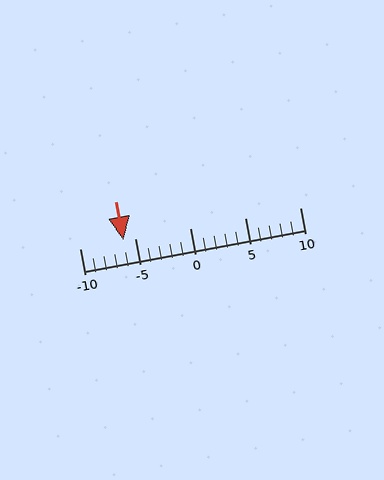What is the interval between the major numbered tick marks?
The major tick marks are spaced 5 units apart.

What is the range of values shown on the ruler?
The ruler shows values from -10 to 10.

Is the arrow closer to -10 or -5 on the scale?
The arrow is closer to -5.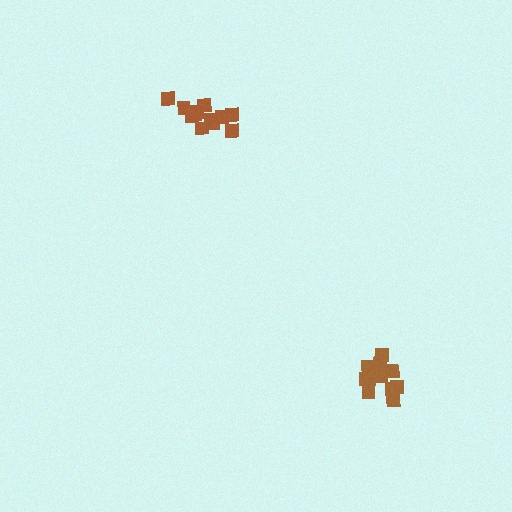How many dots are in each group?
Group 1: 12 dots, Group 2: 13 dots (25 total).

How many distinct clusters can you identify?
There are 2 distinct clusters.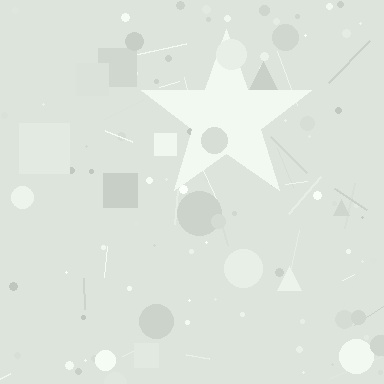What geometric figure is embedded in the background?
A star is embedded in the background.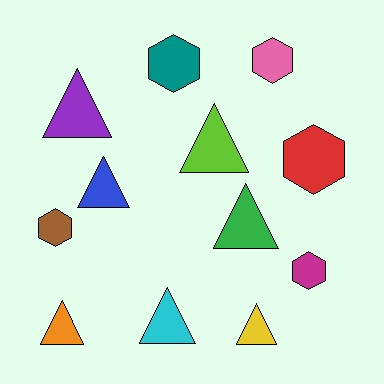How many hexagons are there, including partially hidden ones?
There are 5 hexagons.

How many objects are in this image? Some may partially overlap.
There are 12 objects.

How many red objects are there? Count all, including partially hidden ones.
There is 1 red object.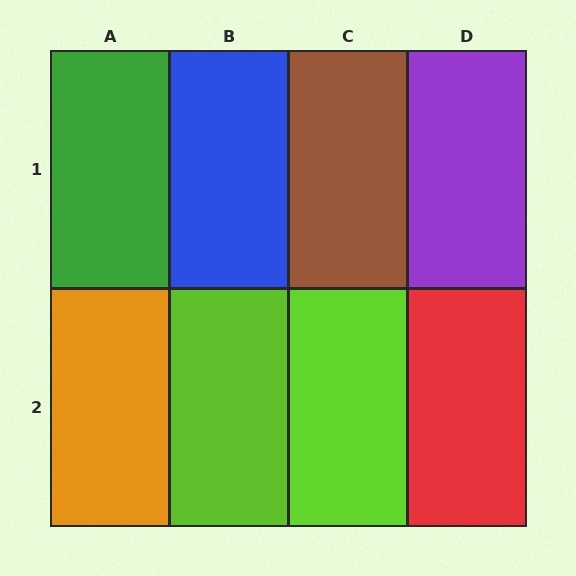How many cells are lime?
2 cells are lime.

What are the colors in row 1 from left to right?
Green, blue, brown, purple.